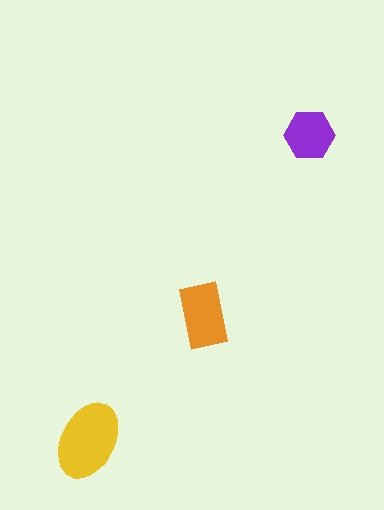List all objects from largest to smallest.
The yellow ellipse, the orange rectangle, the purple hexagon.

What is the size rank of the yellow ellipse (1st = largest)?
1st.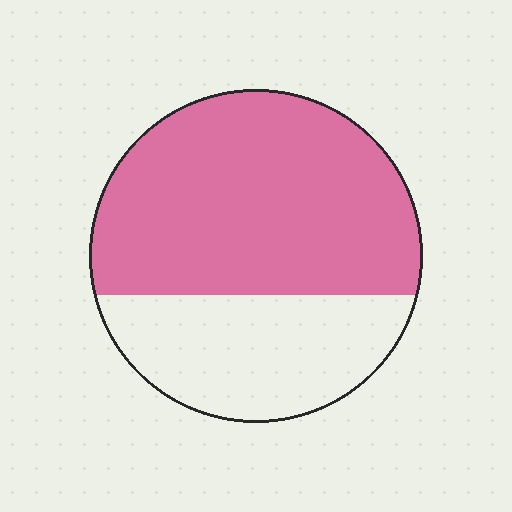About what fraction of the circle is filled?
About two thirds (2/3).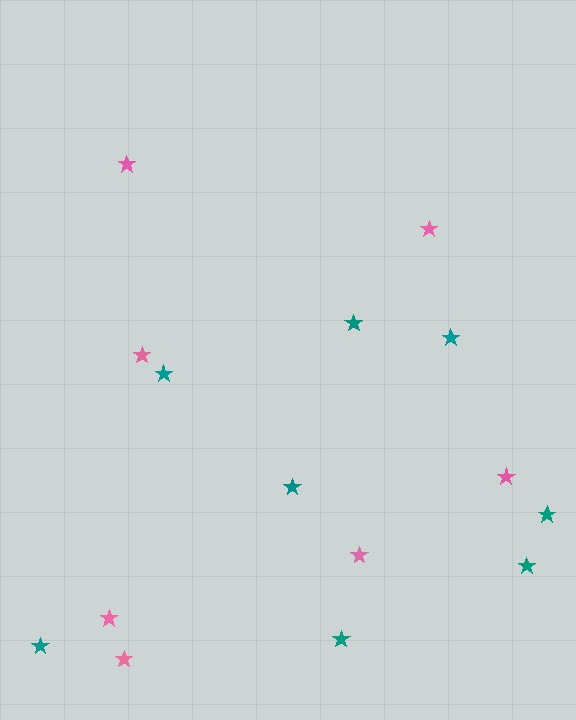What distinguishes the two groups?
There are 2 groups: one group of pink stars (7) and one group of teal stars (8).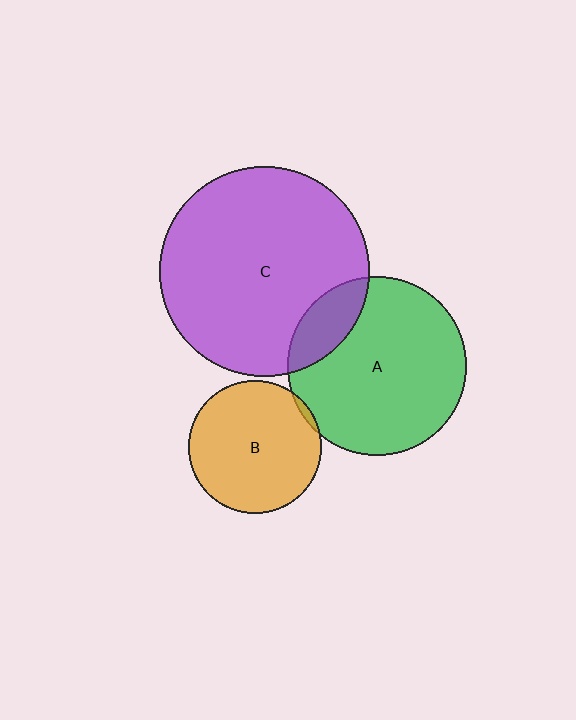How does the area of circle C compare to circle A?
Approximately 1.4 times.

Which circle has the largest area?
Circle C (purple).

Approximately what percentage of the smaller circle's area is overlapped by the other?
Approximately 5%.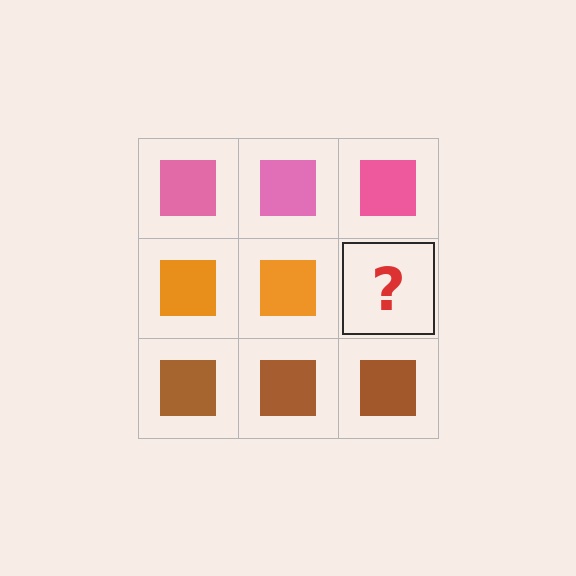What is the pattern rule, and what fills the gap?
The rule is that each row has a consistent color. The gap should be filled with an orange square.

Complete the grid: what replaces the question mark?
The question mark should be replaced with an orange square.